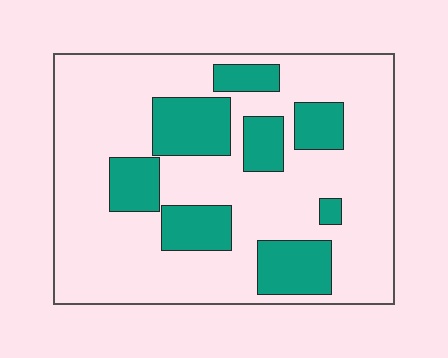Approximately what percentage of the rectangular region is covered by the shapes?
Approximately 25%.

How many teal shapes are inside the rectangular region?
8.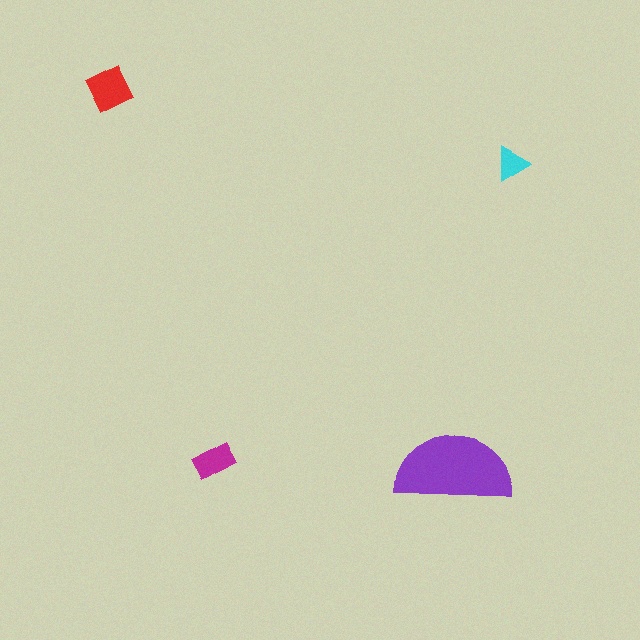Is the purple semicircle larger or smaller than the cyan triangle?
Larger.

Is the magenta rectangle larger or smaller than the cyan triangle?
Larger.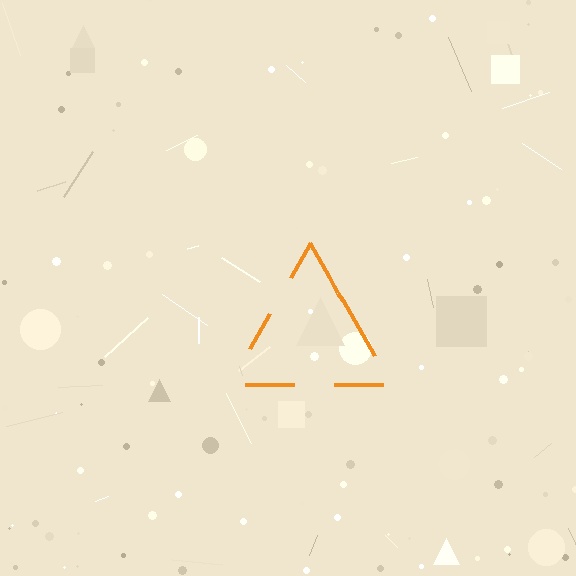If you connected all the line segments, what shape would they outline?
They would outline a triangle.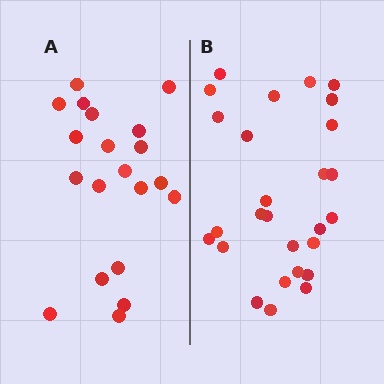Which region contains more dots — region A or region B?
Region B (the right region) has more dots.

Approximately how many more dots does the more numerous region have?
Region B has roughly 8 or so more dots than region A.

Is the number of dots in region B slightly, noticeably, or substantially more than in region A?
Region B has noticeably more, but not dramatically so. The ratio is roughly 1.4 to 1.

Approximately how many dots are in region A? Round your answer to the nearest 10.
About 20 dots.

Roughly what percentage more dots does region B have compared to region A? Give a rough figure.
About 35% more.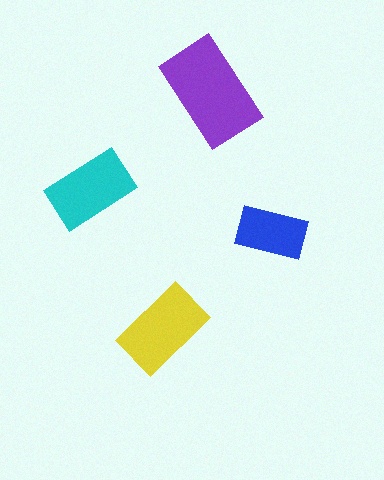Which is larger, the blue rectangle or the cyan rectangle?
The cyan one.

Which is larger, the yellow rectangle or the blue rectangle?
The yellow one.